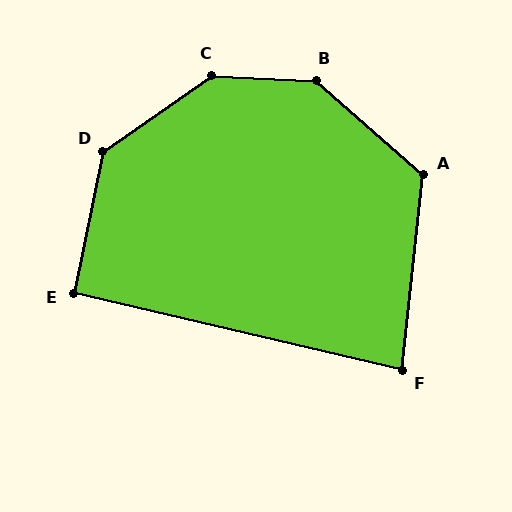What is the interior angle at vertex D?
Approximately 136 degrees (obtuse).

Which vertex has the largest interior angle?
C, at approximately 143 degrees.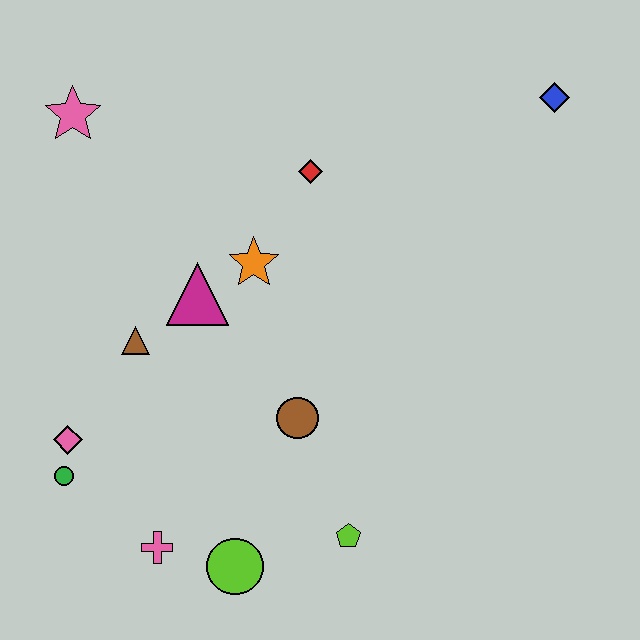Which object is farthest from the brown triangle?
The blue diamond is farthest from the brown triangle.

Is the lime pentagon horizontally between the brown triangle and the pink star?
No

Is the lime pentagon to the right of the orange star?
Yes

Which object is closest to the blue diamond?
The red diamond is closest to the blue diamond.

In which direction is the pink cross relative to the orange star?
The pink cross is below the orange star.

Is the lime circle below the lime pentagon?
Yes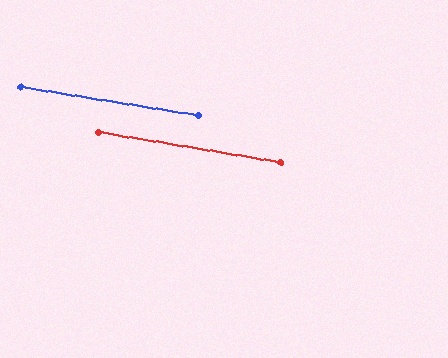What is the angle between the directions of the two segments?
Approximately 0 degrees.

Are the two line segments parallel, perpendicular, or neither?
Parallel — their directions differ by only 0.3°.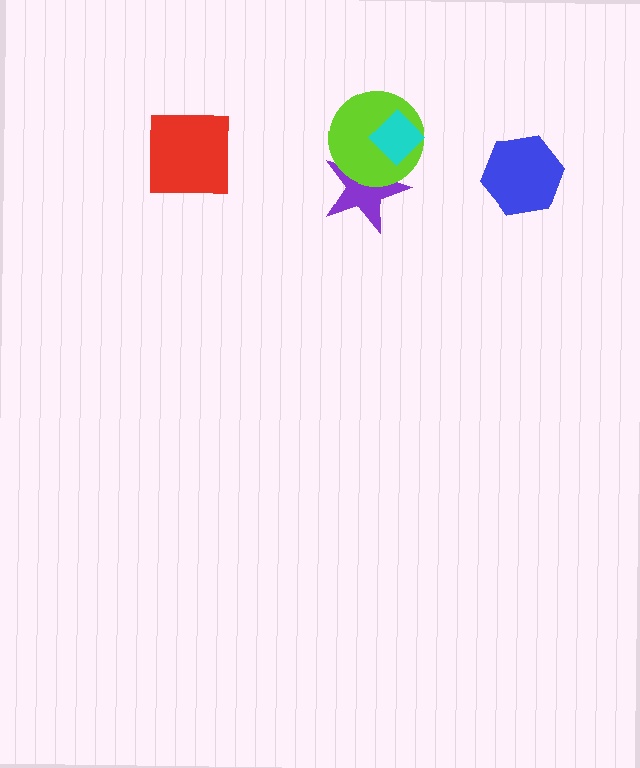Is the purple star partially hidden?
Yes, it is partially covered by another shape.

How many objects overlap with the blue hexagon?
0 objects overlap with the blue hexagon.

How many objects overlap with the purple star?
2 objects overlap with the purple star.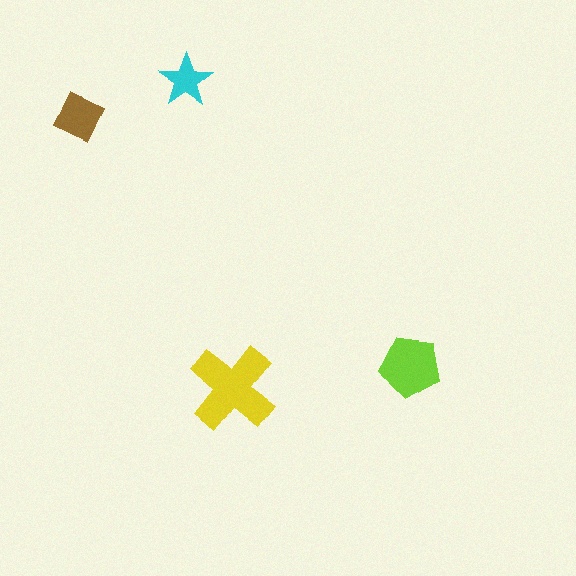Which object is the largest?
The yellow cross.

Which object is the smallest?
The cyan star.